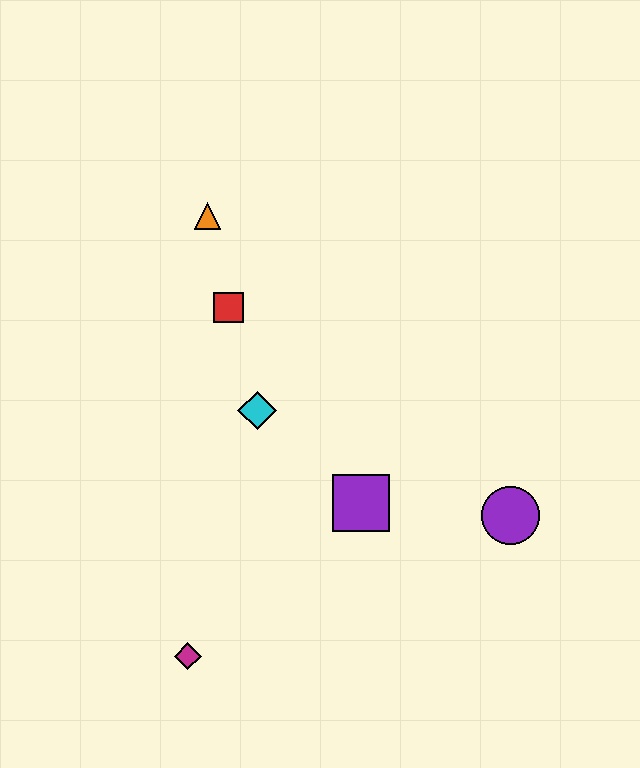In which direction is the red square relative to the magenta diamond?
The red square is above the magenta diamond.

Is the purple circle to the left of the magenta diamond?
No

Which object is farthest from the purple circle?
The orange triangle is farthest from the purple circle.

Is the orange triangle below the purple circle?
No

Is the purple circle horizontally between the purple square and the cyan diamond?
No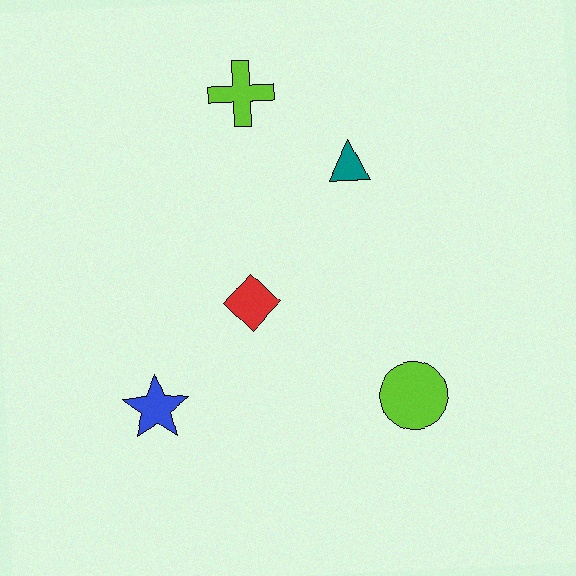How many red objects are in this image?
There is 1 red object.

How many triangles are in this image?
There is 1 triangle.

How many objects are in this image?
There are 5 objects.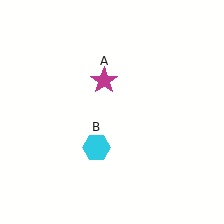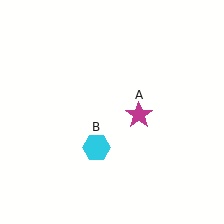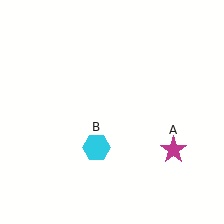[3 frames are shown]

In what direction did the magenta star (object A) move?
The magenta star (object A) moved down and to the right.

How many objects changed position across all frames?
1 object changed position: magenta star (object A).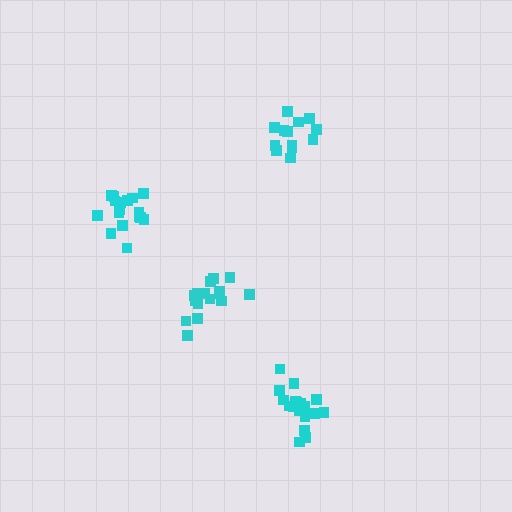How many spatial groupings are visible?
There are 4 spatial groupings.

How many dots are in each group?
Group 1: 13 dots, Group 2: 17 dots, Group 3: 17 dots, Group 4: 19 dots (66 total).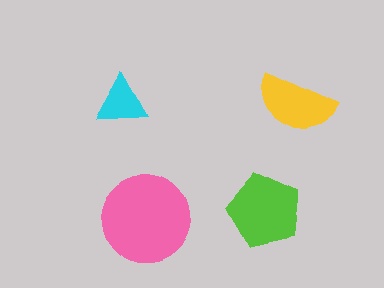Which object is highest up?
The cyan triangle is topmost.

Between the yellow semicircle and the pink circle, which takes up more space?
The pink circle.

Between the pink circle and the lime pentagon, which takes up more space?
The pink circle.